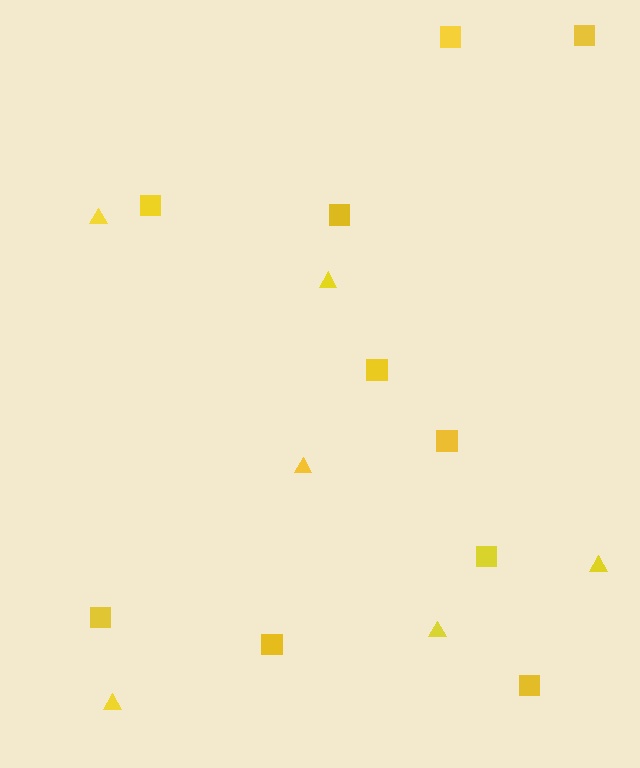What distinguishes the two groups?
There are 2 groups: one group of squares (10) and one group of triangles (6).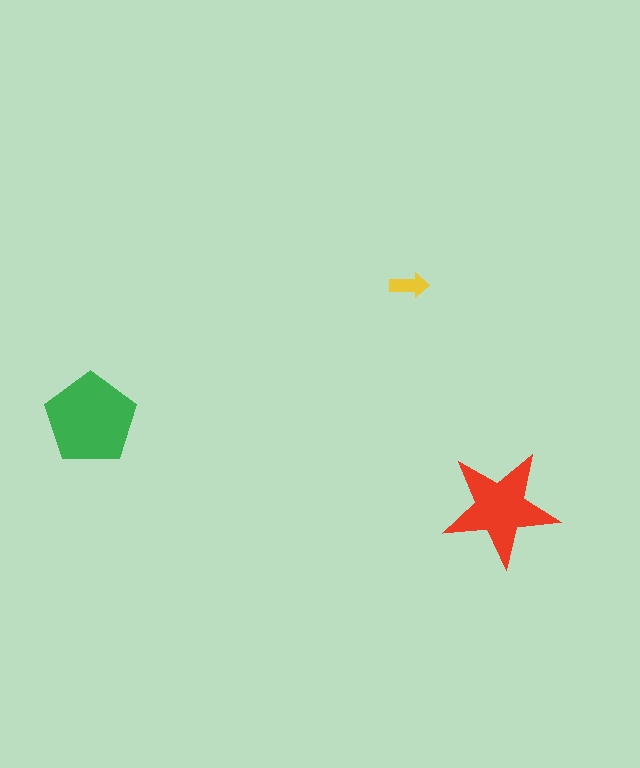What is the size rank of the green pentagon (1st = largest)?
1st.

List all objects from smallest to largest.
The yellow arrow, the red star, the green pentagon.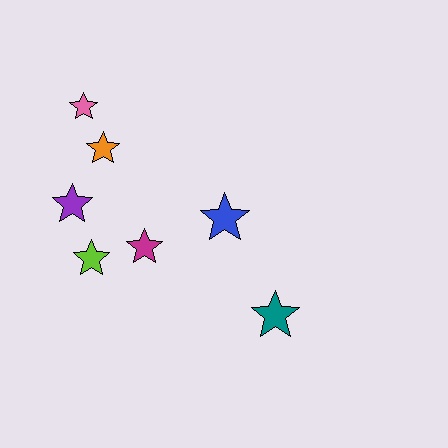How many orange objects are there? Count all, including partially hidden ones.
There is 1 orange object.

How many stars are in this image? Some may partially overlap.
There are 7 stars.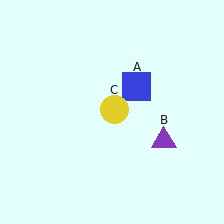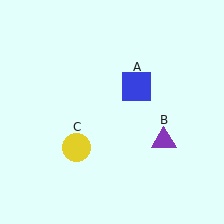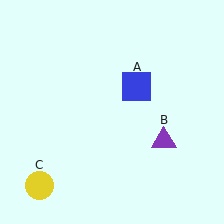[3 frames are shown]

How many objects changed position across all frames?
1 object changed position: yellow circle (object C).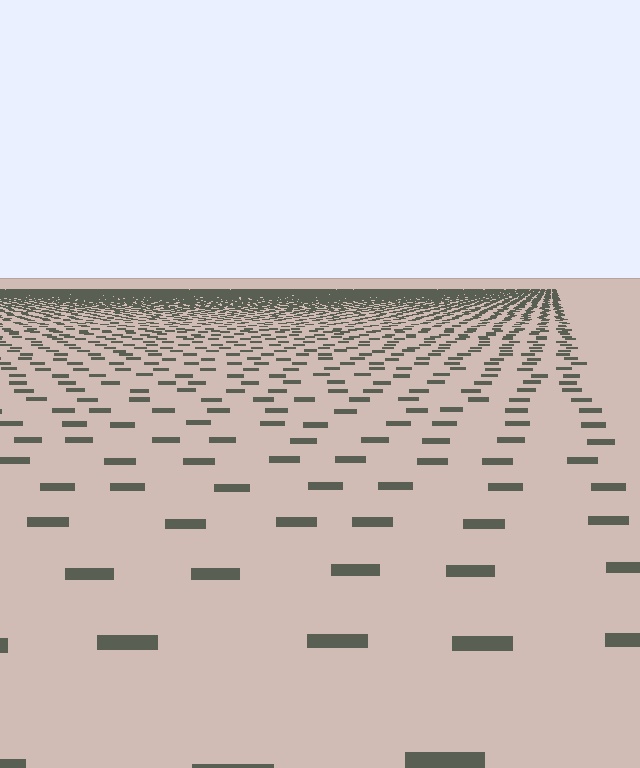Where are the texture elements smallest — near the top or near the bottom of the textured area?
Near the top.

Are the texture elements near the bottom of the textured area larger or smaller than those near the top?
Larger. Near the bottom, elements are closer to the viewer and appear at a bigger on-screen size.